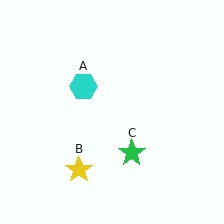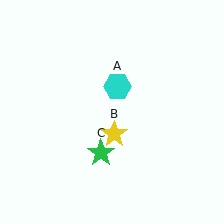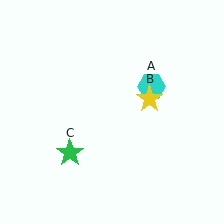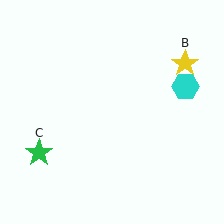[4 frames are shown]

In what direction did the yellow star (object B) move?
The yellow star (object B) moved up and to the right.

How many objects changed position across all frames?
3 objects changed position: cyan hexagon (object A), yellow star (object B), green star (object C).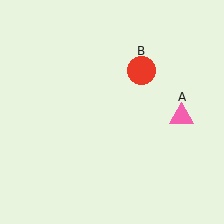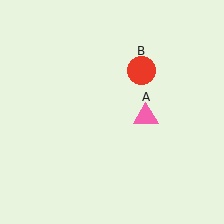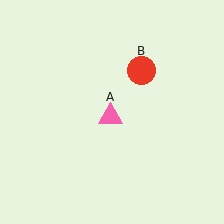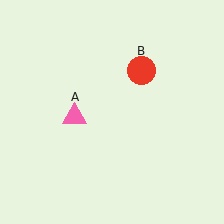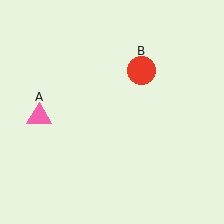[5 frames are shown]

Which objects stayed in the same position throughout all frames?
Red circle (object B) remained stationary.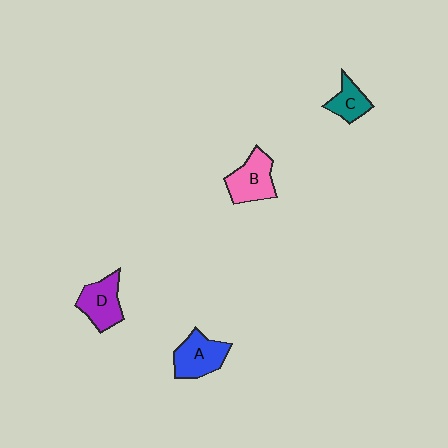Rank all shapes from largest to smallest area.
From largest to smallest: A (blue), B (pink), D (purple), C (teal).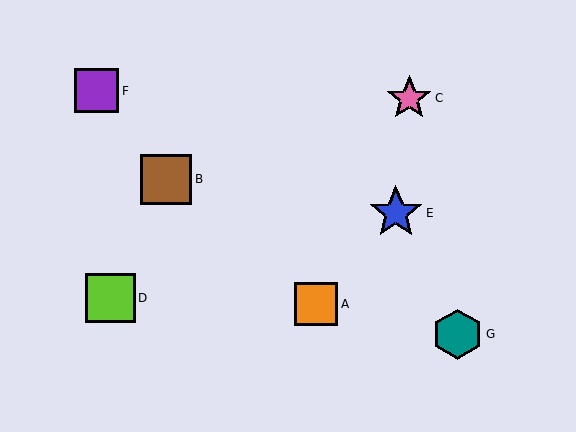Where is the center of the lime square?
The center of the lime square is at (110, 298).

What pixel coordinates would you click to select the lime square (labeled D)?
Click at (110, 298) to select the lime square D.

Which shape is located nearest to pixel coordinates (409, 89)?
The pink star (labeled C) at (409, 98) is nearest to that location.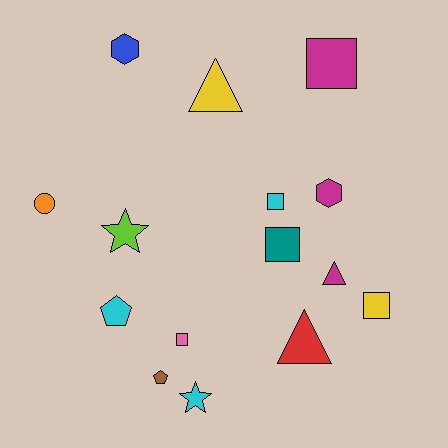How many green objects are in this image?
There are no green objects.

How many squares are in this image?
There are 5 squares.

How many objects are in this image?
There are 15 objects.